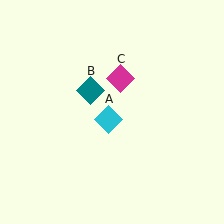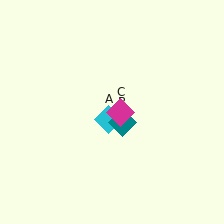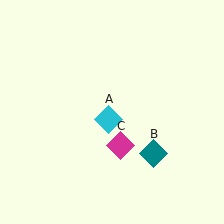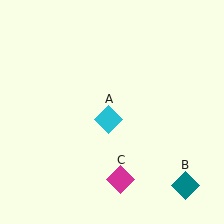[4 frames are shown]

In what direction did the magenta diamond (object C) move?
The magenta diamond (object C) moved down.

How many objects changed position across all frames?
2 objects changed position: teal diamond (object B), magenta diamond (object C).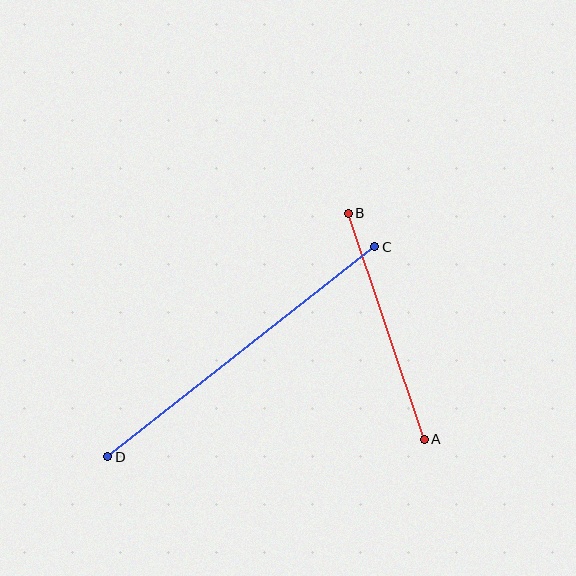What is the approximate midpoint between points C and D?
The midpoint is at approximately (241, 352) pixels.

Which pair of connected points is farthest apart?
Points C and D are farthest apart.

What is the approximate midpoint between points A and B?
The midpoint is at approximately (386, 326) pixels.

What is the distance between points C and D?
The distance is approximately 340 pixels.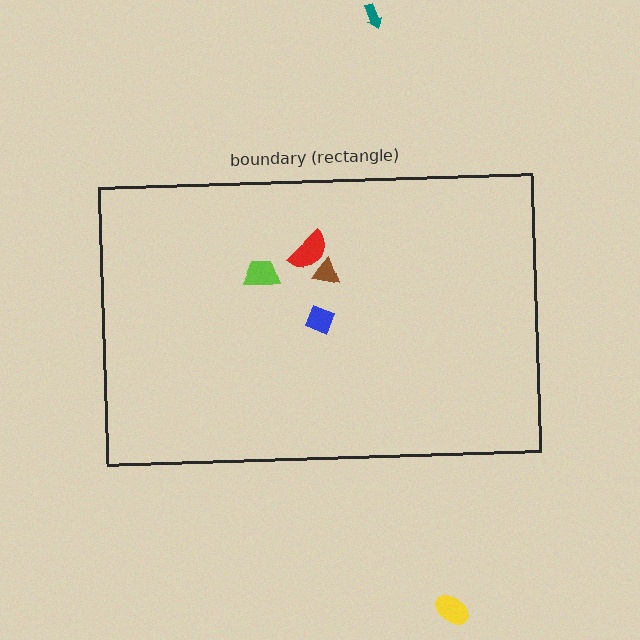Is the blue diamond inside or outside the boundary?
Inside.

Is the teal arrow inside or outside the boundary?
Outside.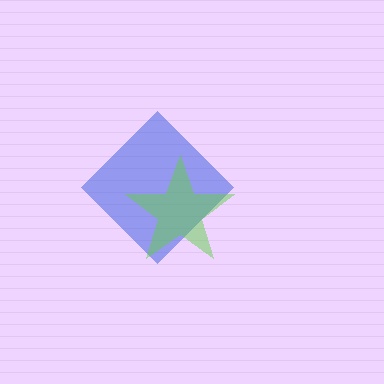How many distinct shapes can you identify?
There are 2 distinct shapes: a blue diamond, a lime star.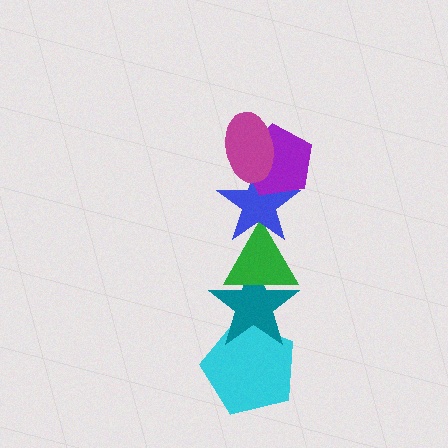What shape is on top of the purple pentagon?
The magenta ellipse is on top of the purple pentagon.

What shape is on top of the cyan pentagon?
The teal star is on top of the cyan pentagon.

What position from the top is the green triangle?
The green triangle is 4th from the top.